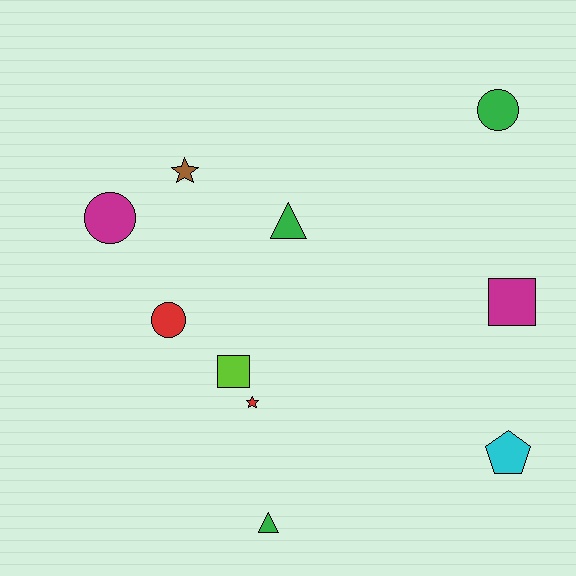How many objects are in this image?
There are 10 objects.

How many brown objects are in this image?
There is 1 brown object.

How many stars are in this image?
There are 2 stars.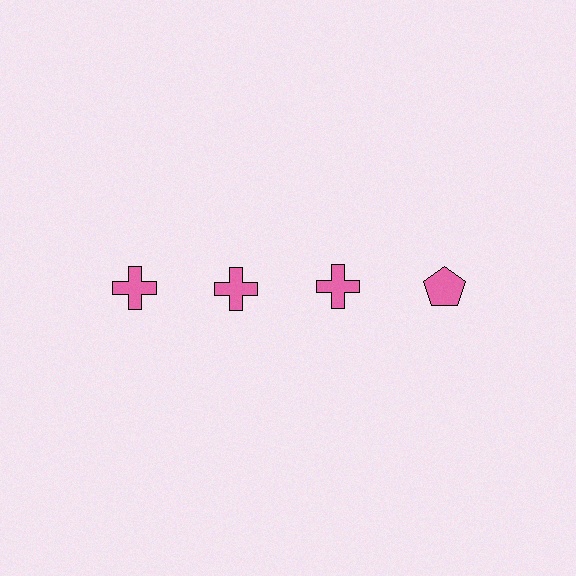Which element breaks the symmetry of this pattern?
The pink pentagon in the top row, second from right column breaks the symmetry. All other shapes are pink crosses.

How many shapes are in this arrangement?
There are 4 shapes arranged in a grid pattern.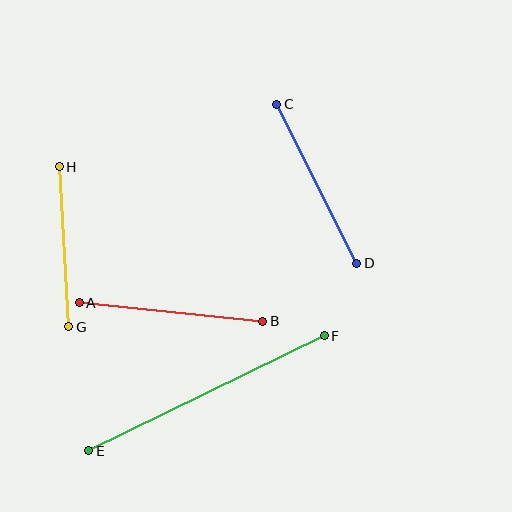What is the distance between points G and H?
The distance is approximately 160 pixels.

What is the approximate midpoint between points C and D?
The midpoint is at approximately (317, 184) pixels.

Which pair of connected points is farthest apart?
Points E and F are farthest apart.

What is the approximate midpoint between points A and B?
The midpoint is at approximately (171, 312) pixels.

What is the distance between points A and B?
The distance is approximately 184 pixels.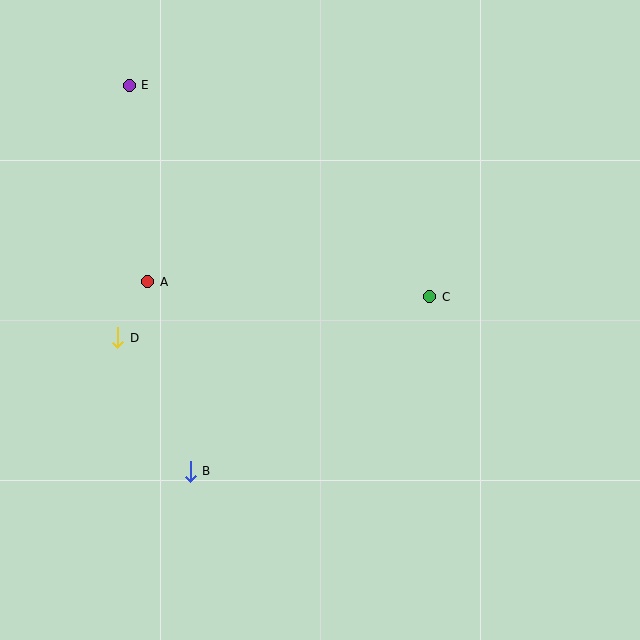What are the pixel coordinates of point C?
Point C is at (430, 297).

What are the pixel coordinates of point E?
Point E is at (129, 85).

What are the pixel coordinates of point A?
Point A is at (148, 282).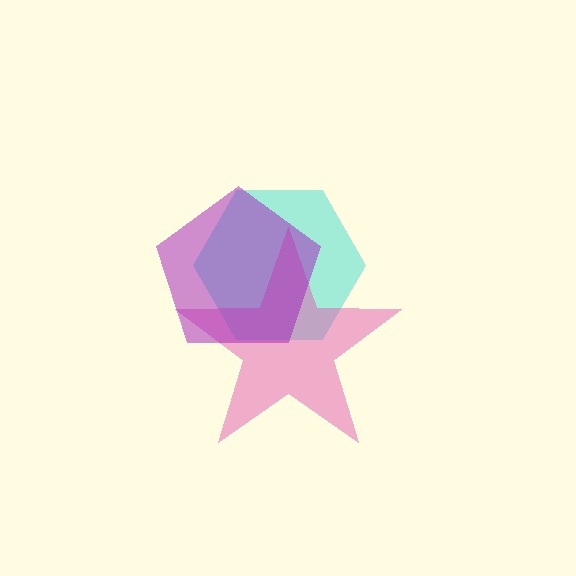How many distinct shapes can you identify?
There are 3 distinct shapes: a cyan hexagon, a pink star, a purple pentagon.